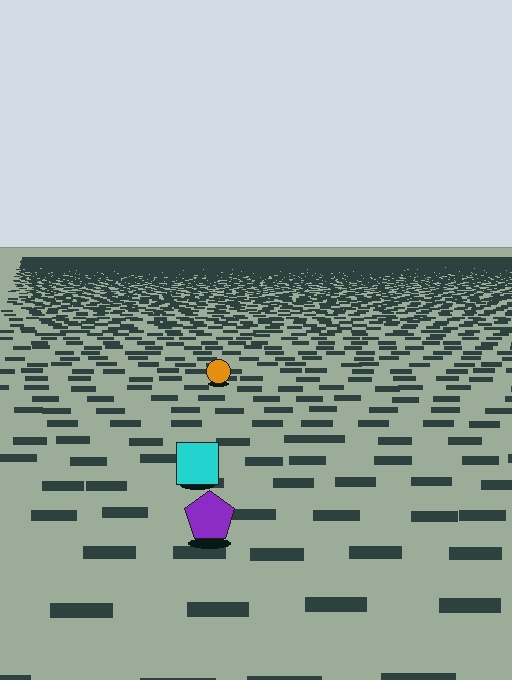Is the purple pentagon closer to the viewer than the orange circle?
Yes. The purple pentagon is closer — you can tell from the texture gradient: the ground texture is coarser near it.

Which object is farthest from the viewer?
The orange circle is farthest from the viewer. It appears smaller and the ground texture around it is denser.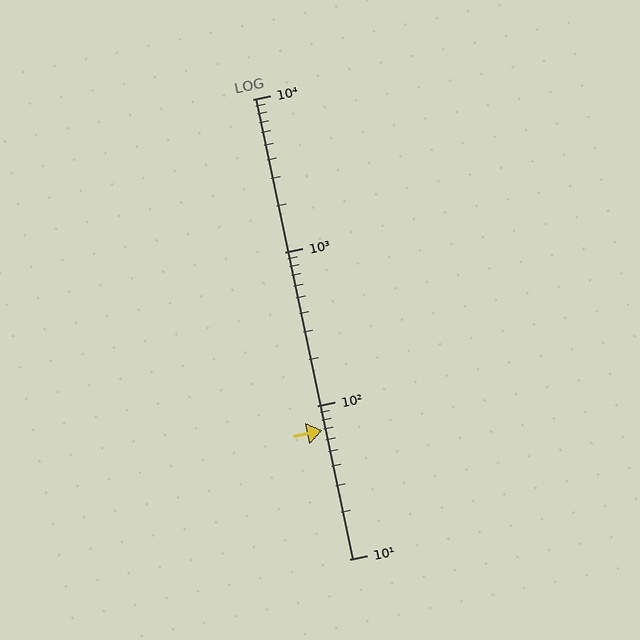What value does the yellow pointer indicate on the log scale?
The pointer indicates approximately 69.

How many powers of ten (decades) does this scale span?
The scale spans 3 decades, from 10 to 10000.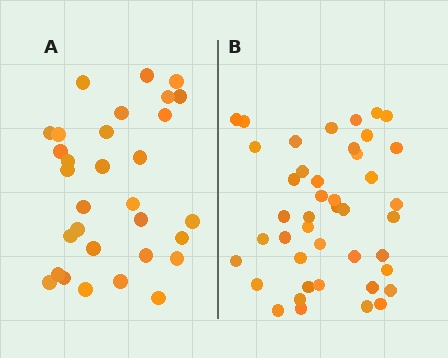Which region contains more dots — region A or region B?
Region B (the right region) has more dots.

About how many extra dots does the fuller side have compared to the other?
Region B has roughly 12 or so more dots than region A.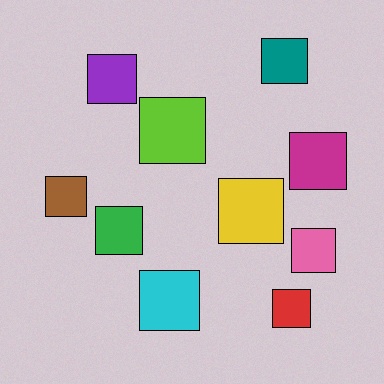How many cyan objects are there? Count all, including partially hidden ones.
There is 1 cyan object.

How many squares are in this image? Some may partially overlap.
There are 10 squares.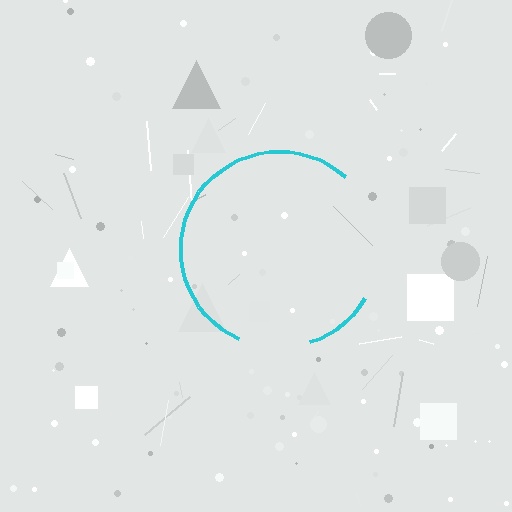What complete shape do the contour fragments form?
The contour fragments form a circle.